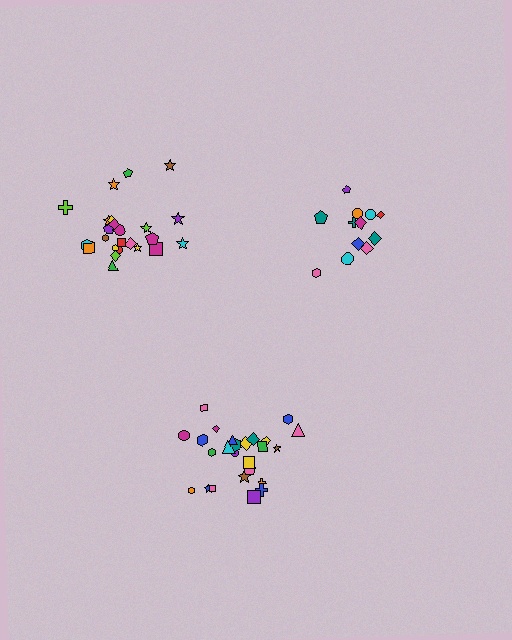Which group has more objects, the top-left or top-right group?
The top-left group.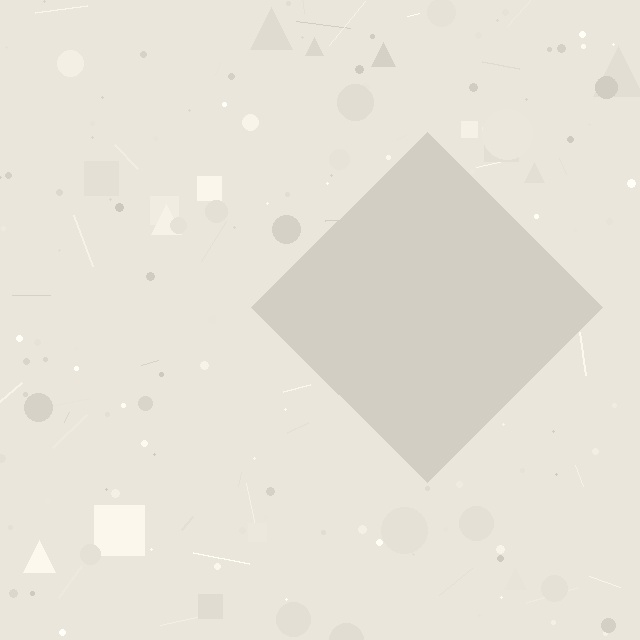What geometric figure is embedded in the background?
A diamond is embedded in the background.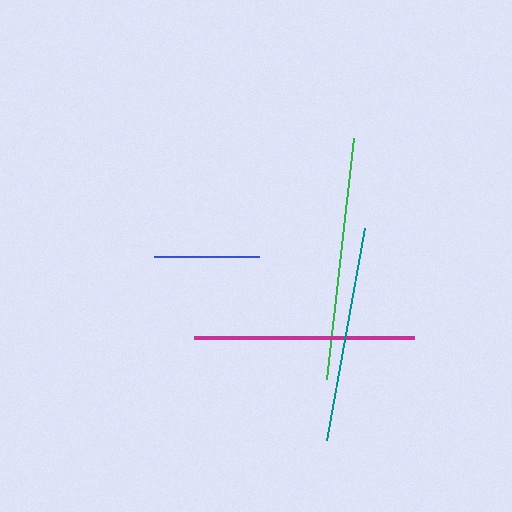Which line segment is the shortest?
The blue line is the shortest at approximately 105 pixels.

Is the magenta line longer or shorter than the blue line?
The magenta line is longer than the blue line.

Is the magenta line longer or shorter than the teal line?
The magenta line is longer than the teal line.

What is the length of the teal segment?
The teal segment is approximately 215 pixels long.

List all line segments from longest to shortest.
From longest to shortest: green, magenta, teal, blue.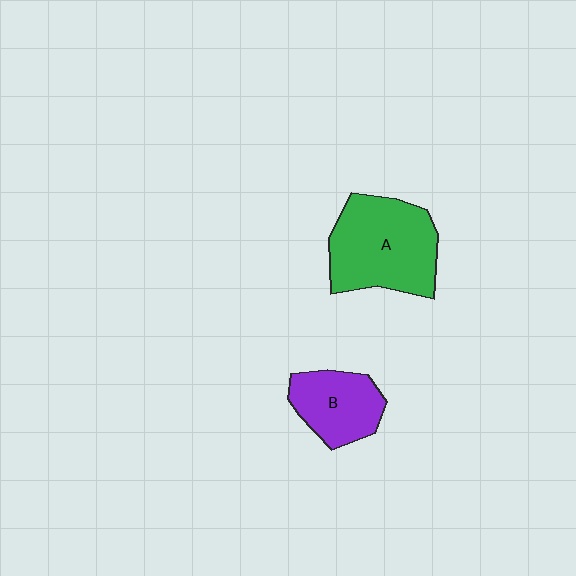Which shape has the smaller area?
Shape B (purple).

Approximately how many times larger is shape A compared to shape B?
Approximately 1.7 times.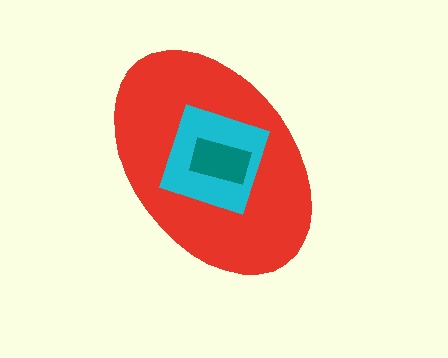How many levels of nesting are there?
3.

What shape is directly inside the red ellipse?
The cyan diamond.